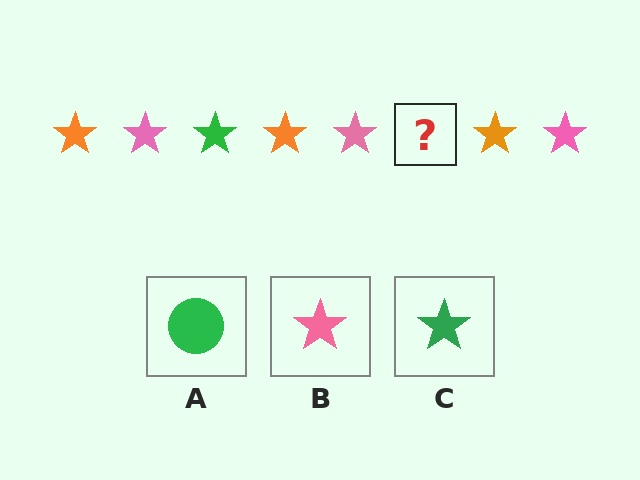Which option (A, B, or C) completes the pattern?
C.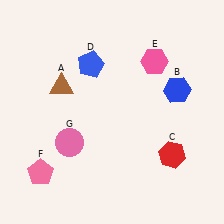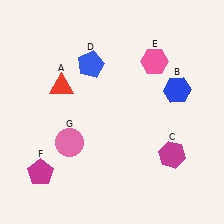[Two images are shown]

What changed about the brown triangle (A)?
In Image 1, A is brown. In Image 2, it changed to red.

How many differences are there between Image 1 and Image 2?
There are 3 differences between the two images.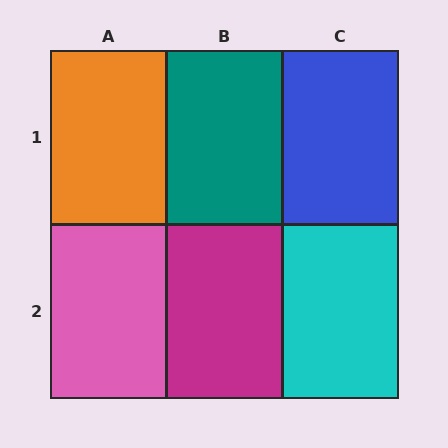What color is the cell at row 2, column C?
Cyan.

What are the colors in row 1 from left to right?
Orange, teal, blue.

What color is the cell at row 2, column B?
Magenta.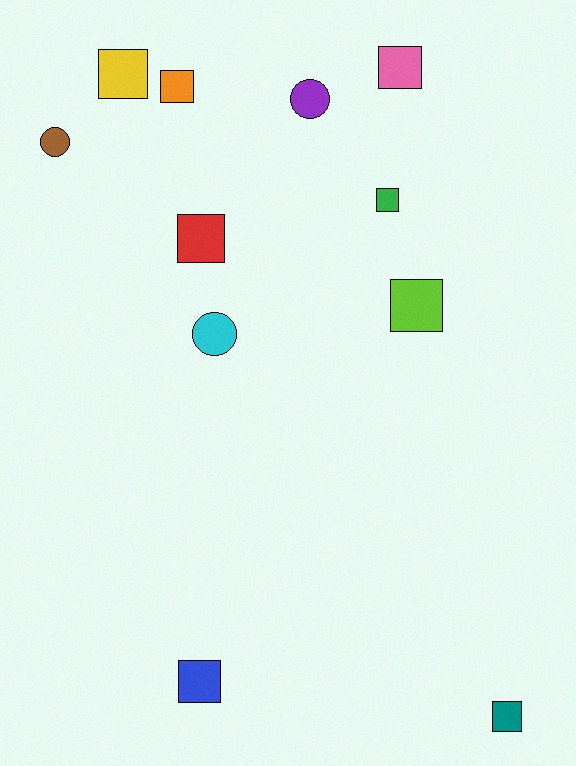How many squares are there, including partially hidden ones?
There are 8 squares.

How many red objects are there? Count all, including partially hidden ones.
There is 1 red object.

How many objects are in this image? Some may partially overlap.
There are 11 objects.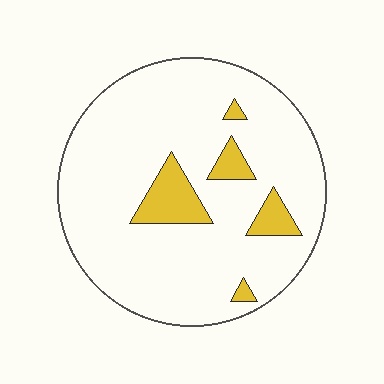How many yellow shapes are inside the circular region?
5.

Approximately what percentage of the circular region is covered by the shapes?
Approximately 10%.